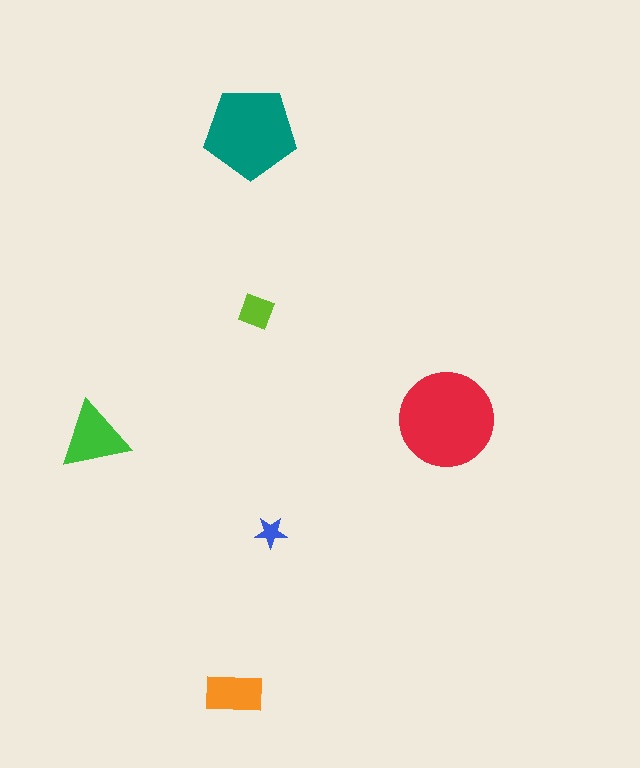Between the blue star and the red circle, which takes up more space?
The red circle.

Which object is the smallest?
The blue star.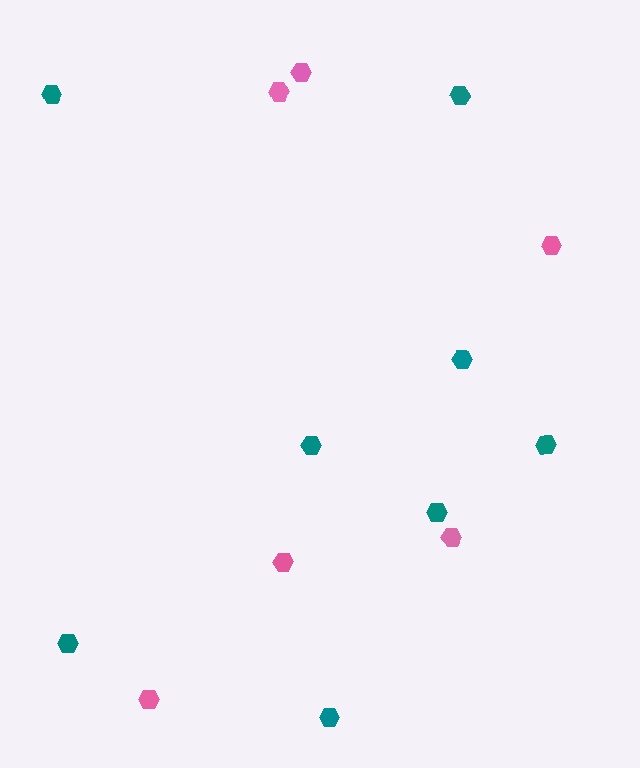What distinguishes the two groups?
There are 2 groups: one group of pink hexagons (6) and one group of teal hexagons (8).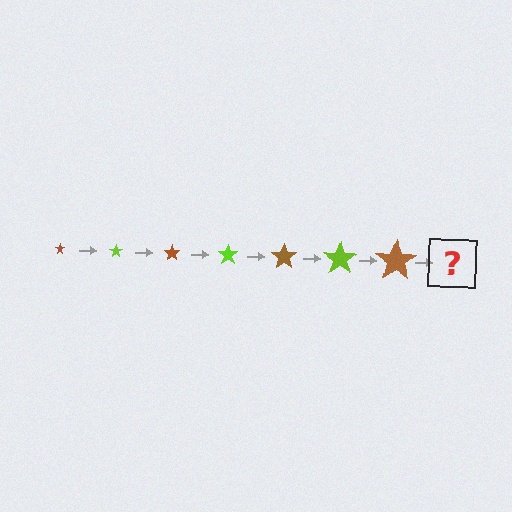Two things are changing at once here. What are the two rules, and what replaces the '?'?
The two rules are that the star grows larger each step and the color cycles through brown and lime. The '?' should be a lime star, larger than the previous one.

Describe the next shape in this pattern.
It should be a lime star, larger than the previous one.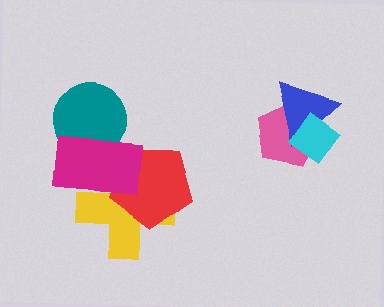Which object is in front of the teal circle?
The magenta rectangle is in front of the teal circle.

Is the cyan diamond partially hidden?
No, no other shape covers it.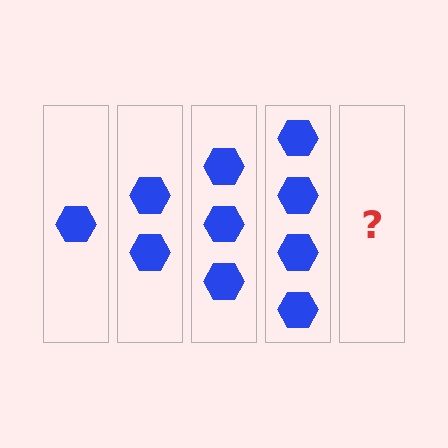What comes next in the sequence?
The next element should be 5 hexagons.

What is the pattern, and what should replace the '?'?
The pattern is that each step adds one more hexagon. The '?' should be 5 hexagons.